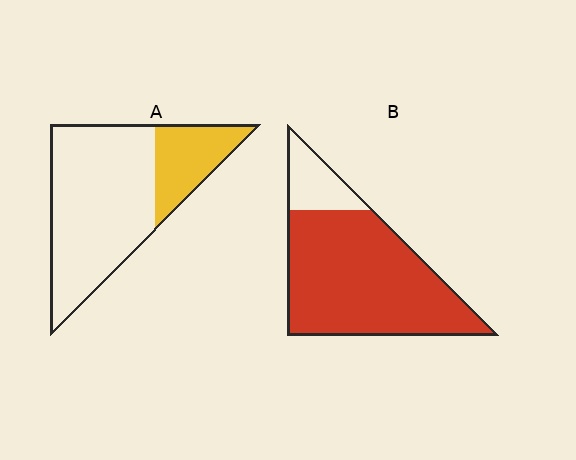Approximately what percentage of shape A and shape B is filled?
A is approximately 25% and B is approximately 85%.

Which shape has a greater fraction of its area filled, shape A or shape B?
Shape B.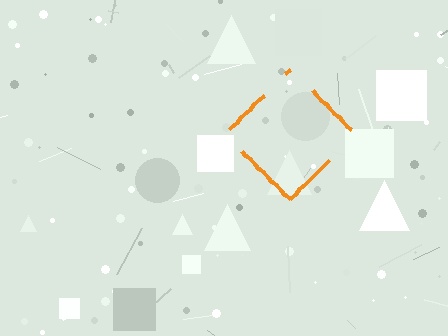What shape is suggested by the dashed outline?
The dashed outline suggests a diamond.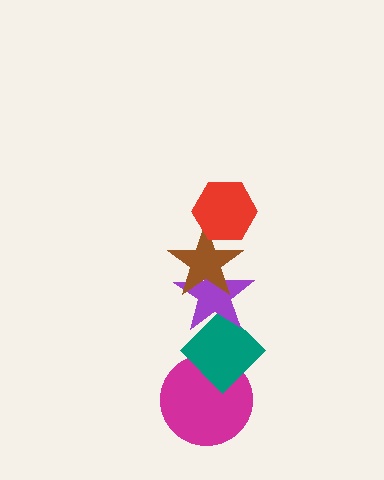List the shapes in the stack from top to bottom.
From top to bottom: the red hexagon, the brown star, the purple star, the teal diamond, the magenta circle.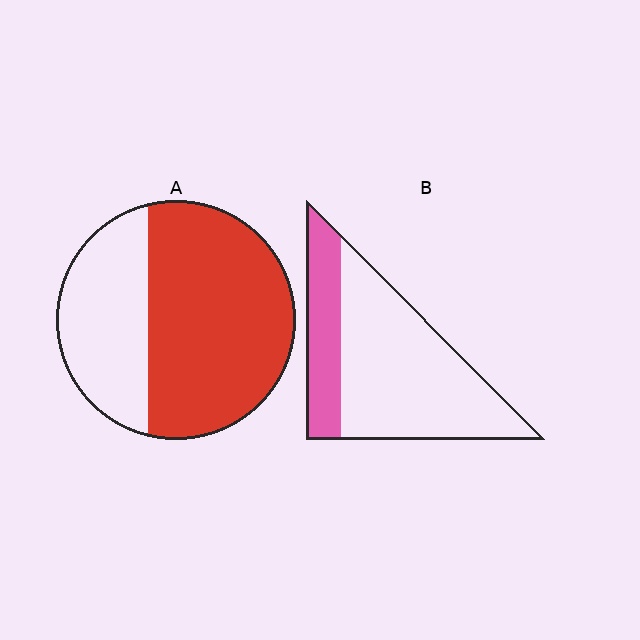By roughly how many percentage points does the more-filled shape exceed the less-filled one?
By roughly 40 percentage points (A over B).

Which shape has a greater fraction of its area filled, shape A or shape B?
Shape A.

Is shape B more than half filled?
No.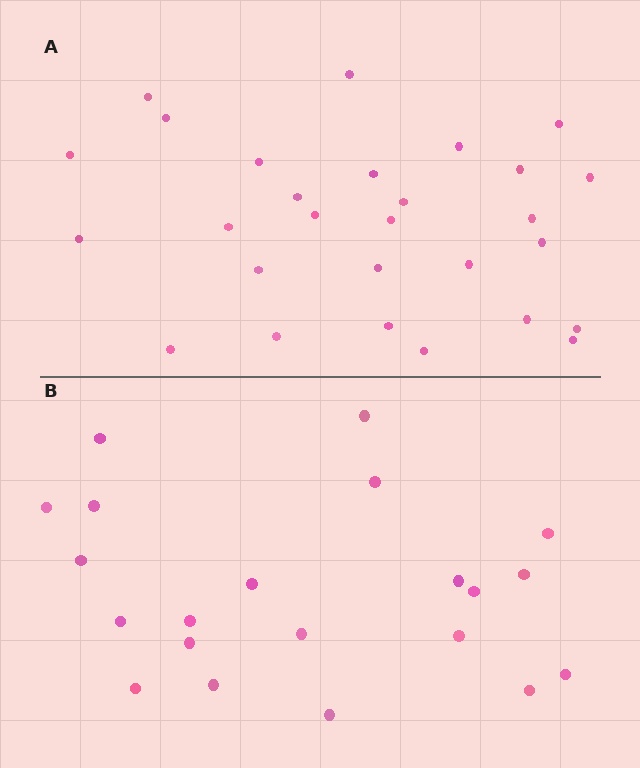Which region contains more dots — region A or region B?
Region A (the top region) has more dots.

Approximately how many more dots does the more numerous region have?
Region A has roughly 8 or so more dots than region B.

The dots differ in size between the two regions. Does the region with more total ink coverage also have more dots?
No. Region B has more total ink coverage because its dots are larger, but region A actually contains more individual dots. Total area can be misleading — the number of items is what matters here.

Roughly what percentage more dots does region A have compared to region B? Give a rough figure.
About 35% more.